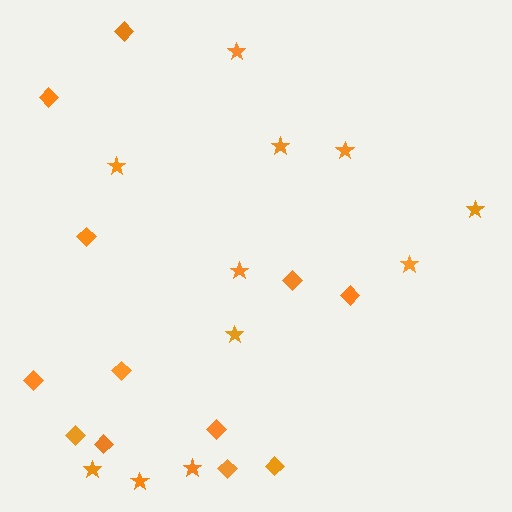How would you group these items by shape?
There are 2 groups: one group of diamonds (12) and one group of stars (11).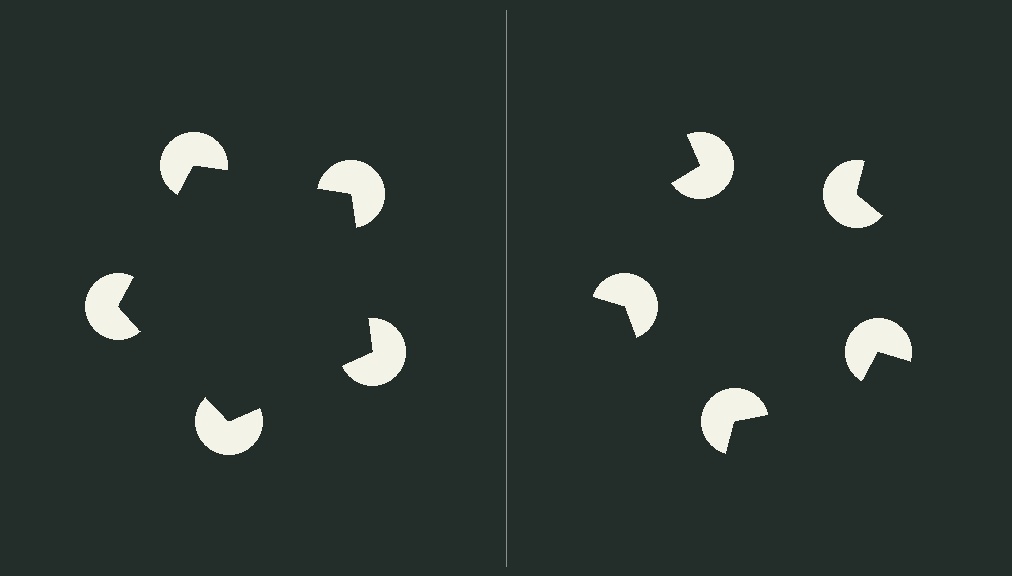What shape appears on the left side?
An illusory pentagon.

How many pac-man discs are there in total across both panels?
10 — 5 on each side.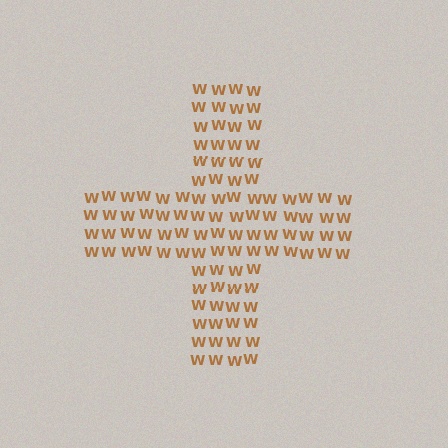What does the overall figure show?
The overall figure shows a cross.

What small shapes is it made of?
It is made of small letter W's.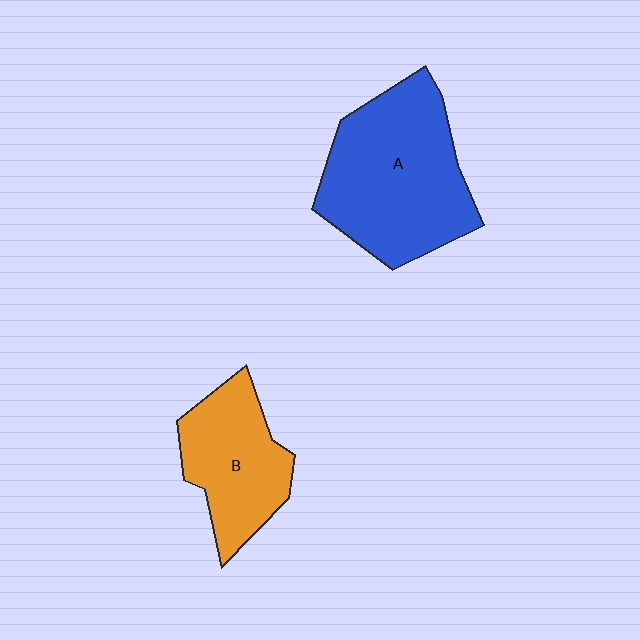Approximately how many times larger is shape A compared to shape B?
Approximately 1.6 times.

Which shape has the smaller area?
Shape B (orange).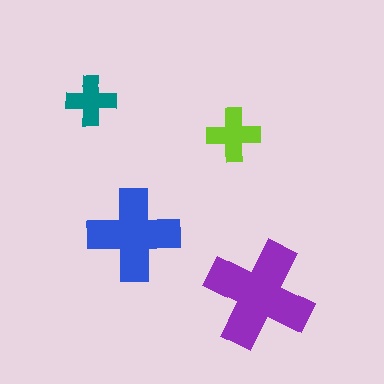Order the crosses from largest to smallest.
the purple one, the blue one, the lime one, the teal one.